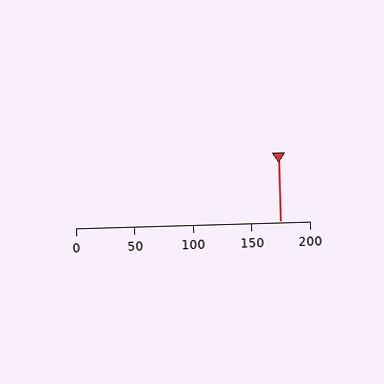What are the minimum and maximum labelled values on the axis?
The axis runs from 0 to 200.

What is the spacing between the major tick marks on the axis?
The major ticks are spaced 50 apart.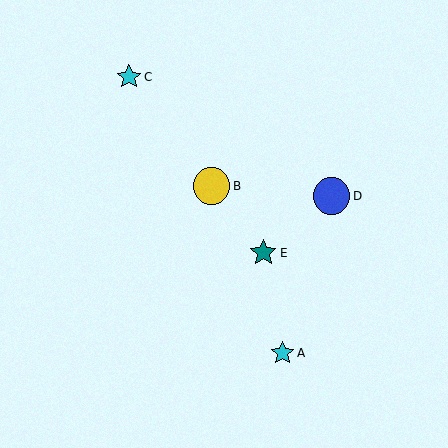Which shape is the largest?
The blue circle (labeled D) is the largest.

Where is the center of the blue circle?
The center of the blue circle is at (331, 196).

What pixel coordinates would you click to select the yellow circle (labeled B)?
Click at (212, 186) to select the yellow circle B.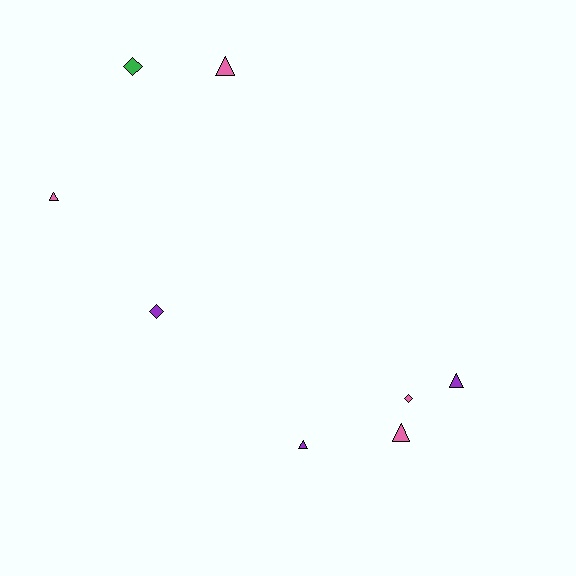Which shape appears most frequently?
Triangle, with 5 objects.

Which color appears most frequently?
Pink, with 4 objects.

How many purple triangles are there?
There are 2 purple triangles.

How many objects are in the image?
There are 8 objects.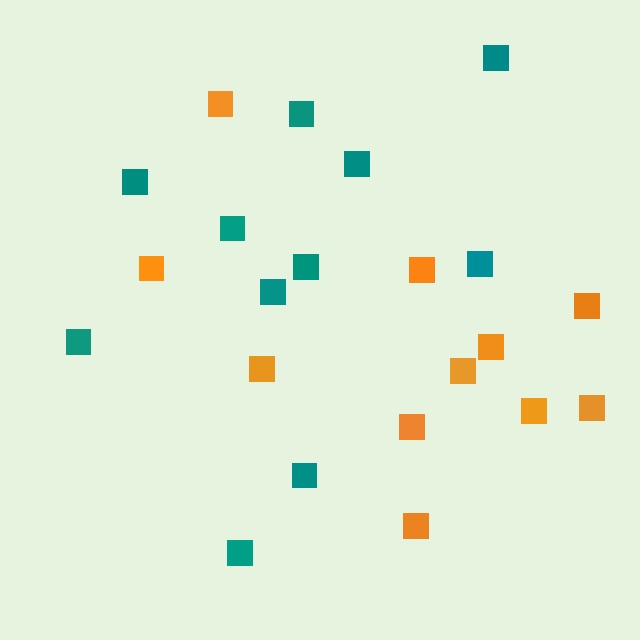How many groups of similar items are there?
There are 2 groups: one group of teal squares (11) and one group of orange squares (11).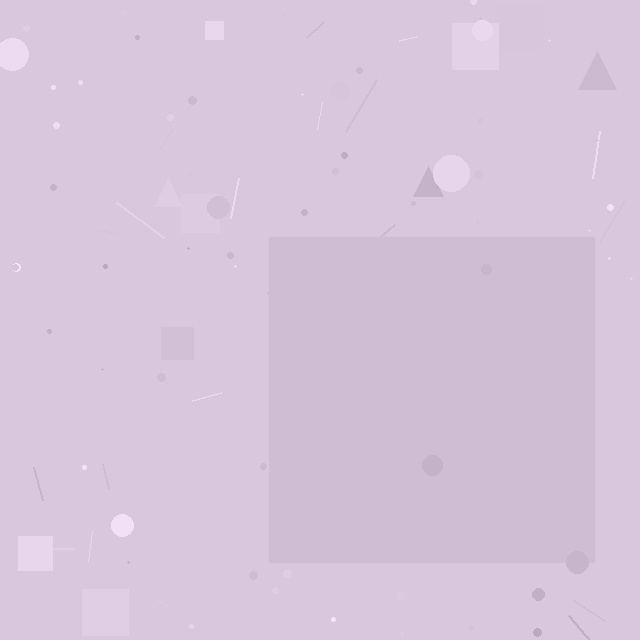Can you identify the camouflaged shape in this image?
The camouflaged shape is a square.